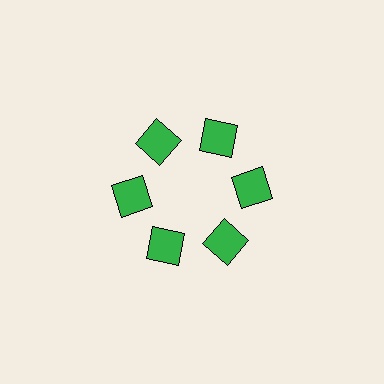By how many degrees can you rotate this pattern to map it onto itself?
The pattern maps onto itself every 60 degrees of rotation.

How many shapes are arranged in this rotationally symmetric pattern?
There are 6 shapes, arranged in 6 groups of 1.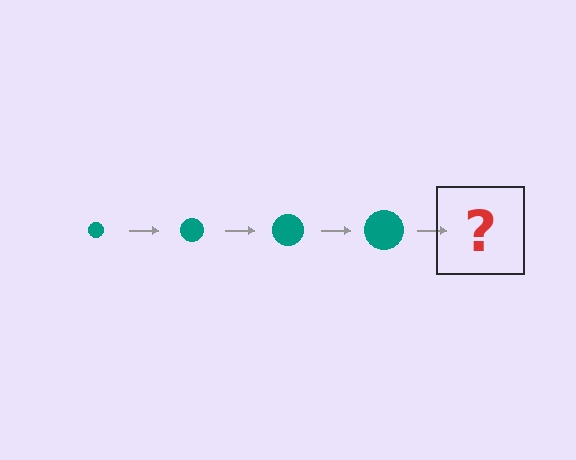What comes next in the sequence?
The next element should be a teal circle, larger than the previous one.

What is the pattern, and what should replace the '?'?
The pattern is that the circle gets progressively larger each step. The '?' should be a teal circle, larger than the previous one.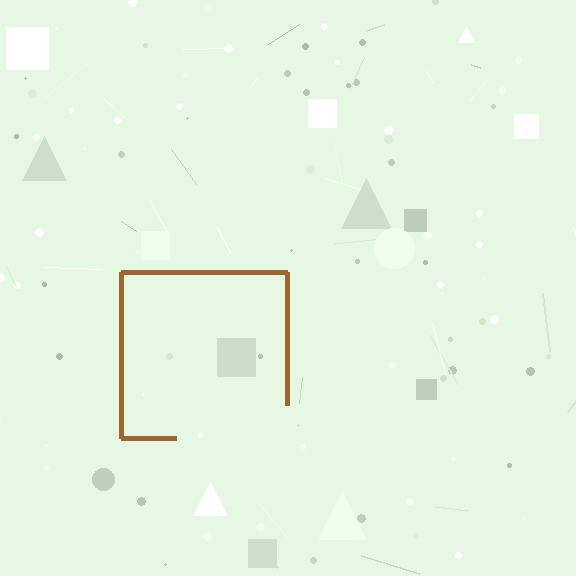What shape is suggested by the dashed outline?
The dashed outline suggests a square.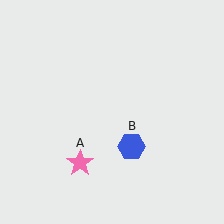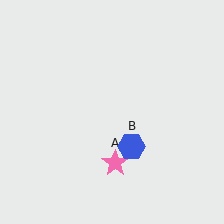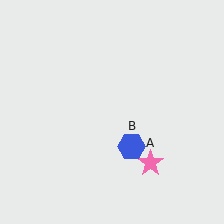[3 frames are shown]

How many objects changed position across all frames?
1 object changed position: pink star (object A).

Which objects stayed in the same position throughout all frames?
Blue hexagon (object B) remained stationary.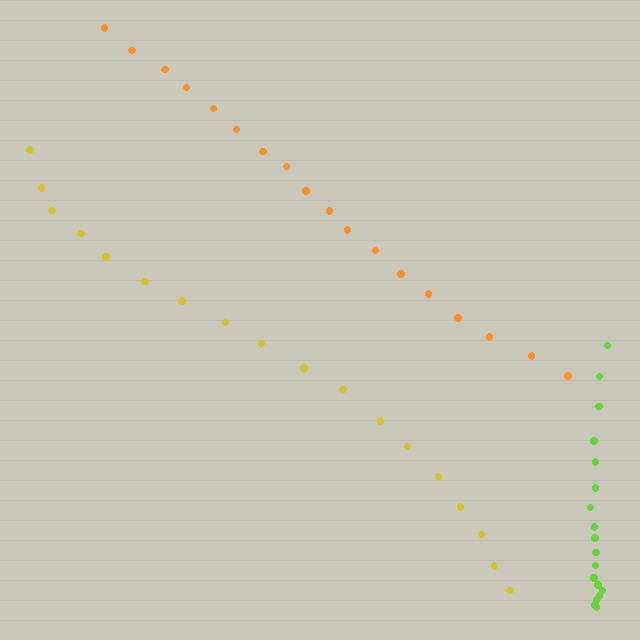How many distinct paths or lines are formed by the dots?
There are 3 distinct paths.